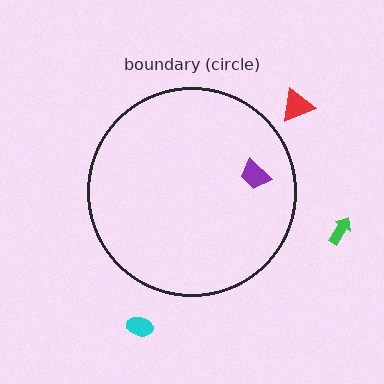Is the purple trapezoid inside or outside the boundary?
Inside.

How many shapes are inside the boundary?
1 inside, 3 outside.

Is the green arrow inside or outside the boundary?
Outside.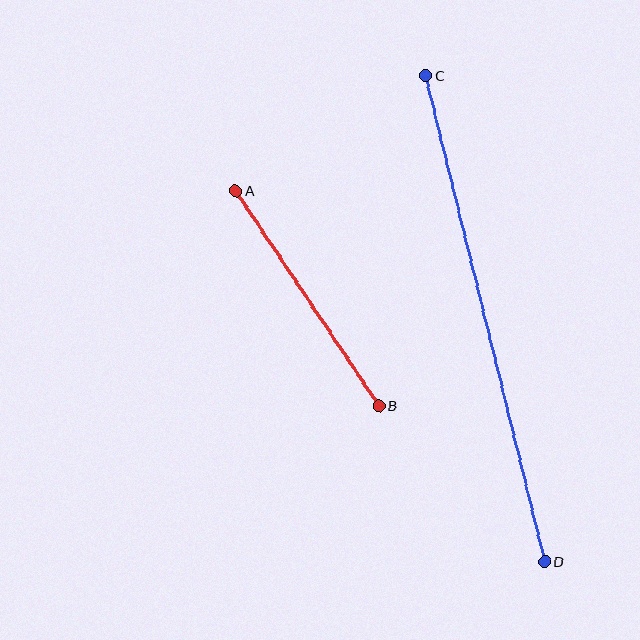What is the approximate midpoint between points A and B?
The midpoint is at approximately (307, 298) pixels.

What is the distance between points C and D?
The distance is approximately 501 pixels.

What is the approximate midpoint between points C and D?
The midpoint is at approximately (485, 318) pixels.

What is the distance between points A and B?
The distance is approximately 258 pixels.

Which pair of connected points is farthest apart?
Points C and D are farthest apart.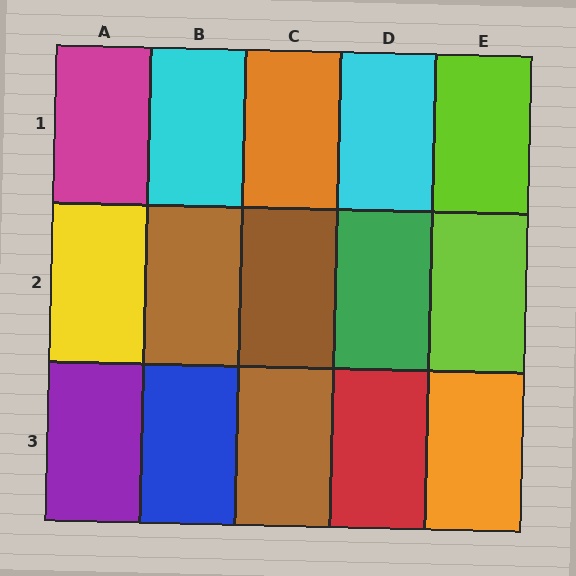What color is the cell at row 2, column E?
Lime.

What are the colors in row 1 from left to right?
Magenta, cyan, orange, cyan, lime.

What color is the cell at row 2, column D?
Green.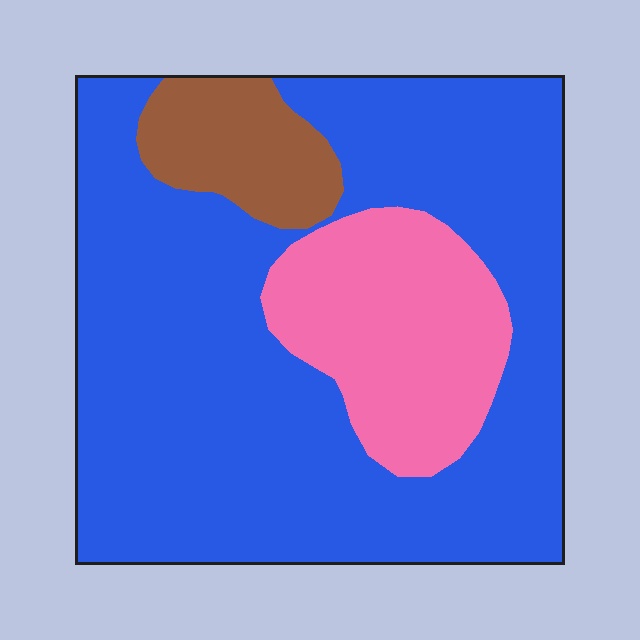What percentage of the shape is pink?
Pink covers 19% of the shape.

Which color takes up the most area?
Blue, at roughly 70%.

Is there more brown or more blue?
Blue.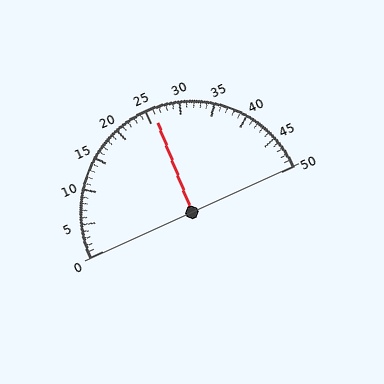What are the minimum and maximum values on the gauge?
The gauge ranges from 0 to 50.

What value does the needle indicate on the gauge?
The needle indicates approximately 26.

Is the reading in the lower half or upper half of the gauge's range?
The reading is in the upper half of the range (0 to 50).